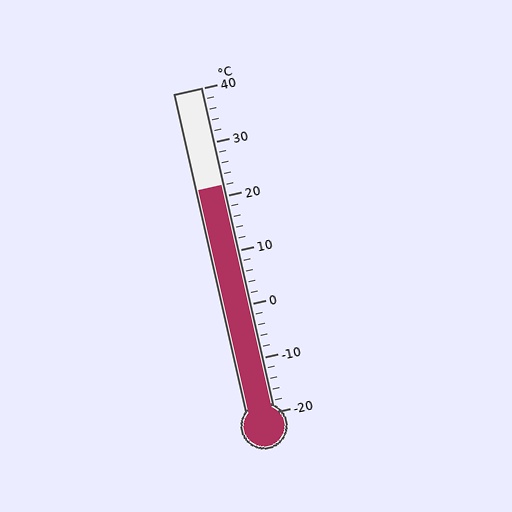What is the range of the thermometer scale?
The thermometer scale ranges from -20°C to 40°C.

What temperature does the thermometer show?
The thermometer shows approximately 22°C.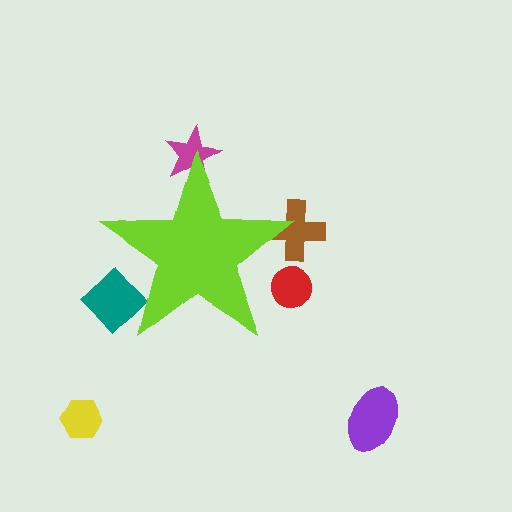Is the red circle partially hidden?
Yes, the red circle is partially hidden behind the lime star.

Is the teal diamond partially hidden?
Yes, the teal diamond is partially hidden behind the lime star.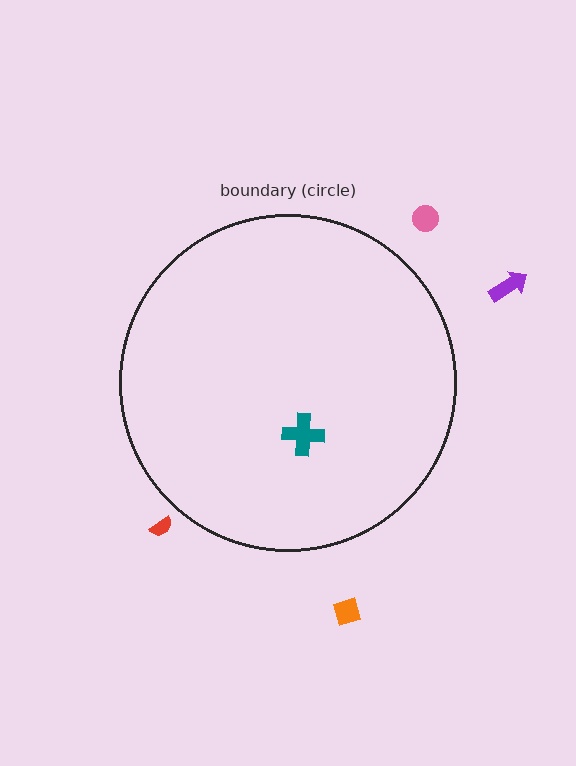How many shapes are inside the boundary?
1 inside, 4 outside.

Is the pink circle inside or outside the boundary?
Outside.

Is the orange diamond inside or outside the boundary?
Outside.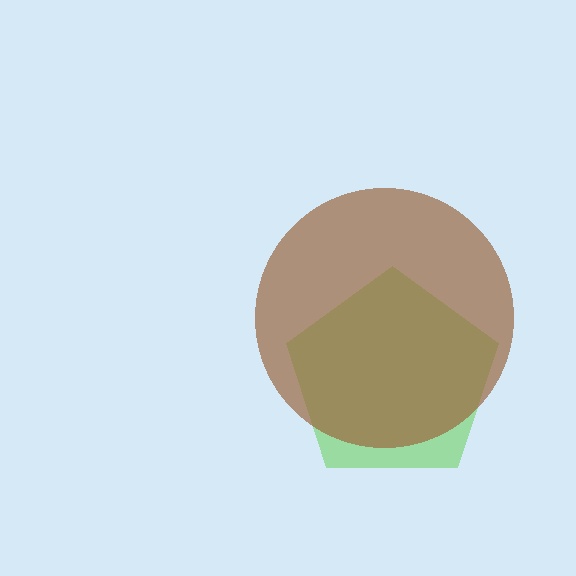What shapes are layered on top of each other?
The layered shapes are: a lime pentagon, a brown circle.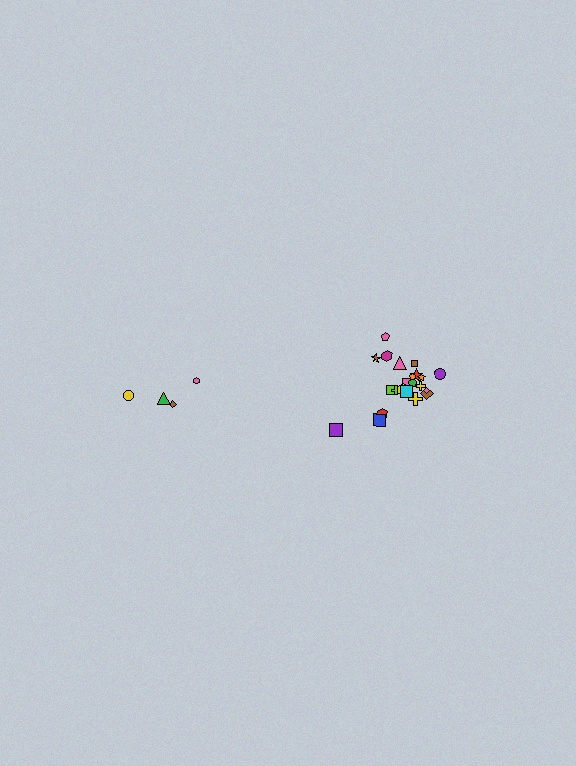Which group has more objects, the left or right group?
The right group.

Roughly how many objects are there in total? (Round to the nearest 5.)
Roughly 25 objects in total.